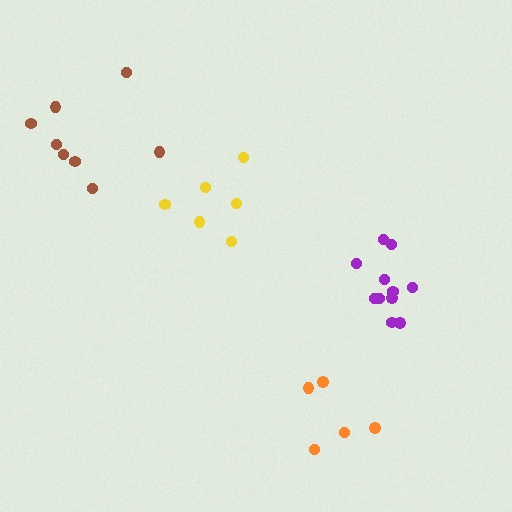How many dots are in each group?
Group 1: 6 dots, Group 2: 5 dots, Group 3: 11 dots, Group 4: 8 dots (30 total).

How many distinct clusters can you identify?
There are 4 distinct clusters.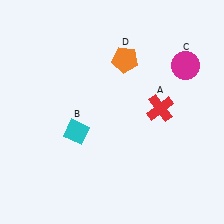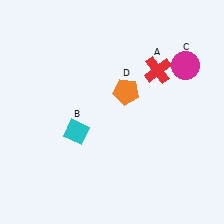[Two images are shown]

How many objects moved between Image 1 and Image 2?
2 objects moved between the two images.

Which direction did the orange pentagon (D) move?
The orange pentagon (D) moved down.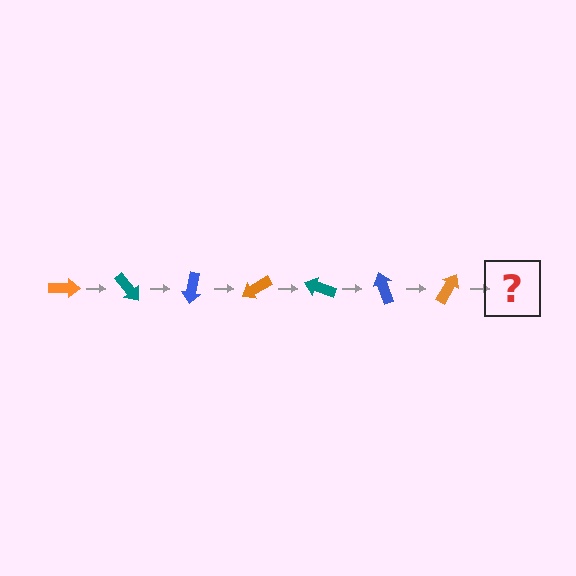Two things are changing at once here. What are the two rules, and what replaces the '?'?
The two rules are that it rotates 50 degrees each step and the color cycles through orange, teal, and blue. The '?' should be a teal arrow, rotated 350 degrees from the start.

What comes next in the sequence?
The next element should be a teal arrow, rotated 350 degrees from the start.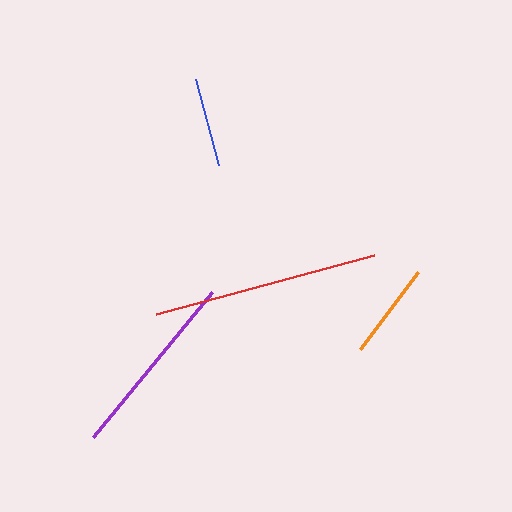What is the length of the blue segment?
The blue segment is approximately 89 pixels long.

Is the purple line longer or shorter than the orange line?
The purple line is longer than the orange line.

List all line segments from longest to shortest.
From longest to shortest: red, purple, orange, blue.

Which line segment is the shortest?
The blue line is the shortest at approximately 89 pixels.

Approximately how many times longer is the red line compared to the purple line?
The red line is approximately 1.2 times the length of the purple line.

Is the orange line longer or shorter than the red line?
The red line is longer than the orange line.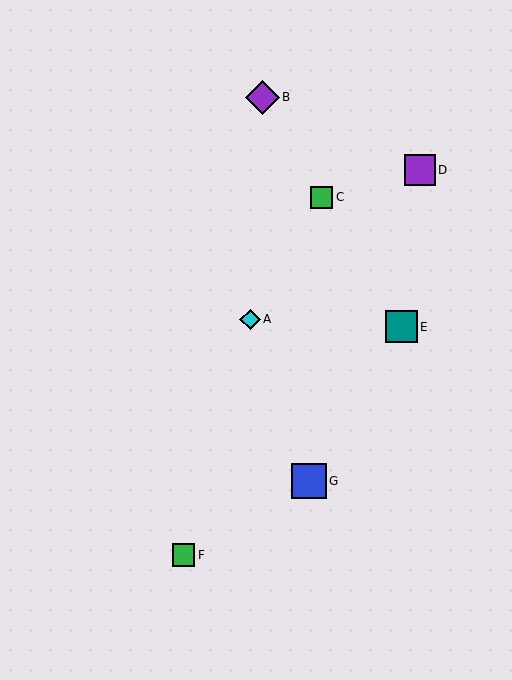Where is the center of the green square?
The center of the green square is at (322, 197).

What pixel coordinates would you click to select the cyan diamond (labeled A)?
Click at (250, 319) to select the cyan diamond A.